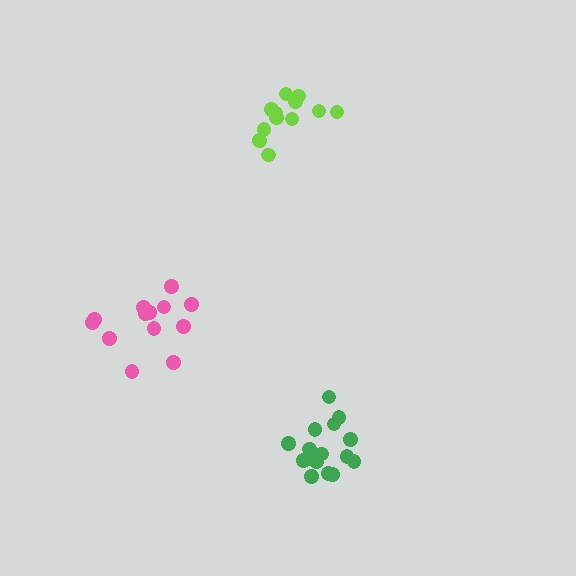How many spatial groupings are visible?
There are 3 spatial groupings.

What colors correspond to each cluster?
The clusters are colored: lime, green, pink.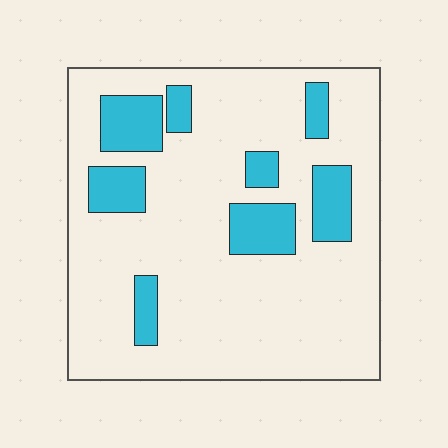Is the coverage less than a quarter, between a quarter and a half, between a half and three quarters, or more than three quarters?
Less than a quarter.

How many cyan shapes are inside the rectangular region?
8.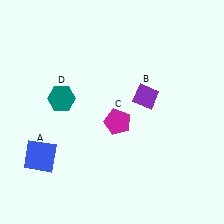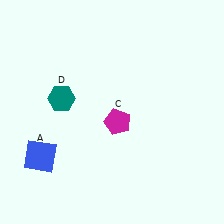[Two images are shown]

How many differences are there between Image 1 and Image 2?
There is 1 difference between the two images.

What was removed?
The purple diamond (B) was removed in Image 2.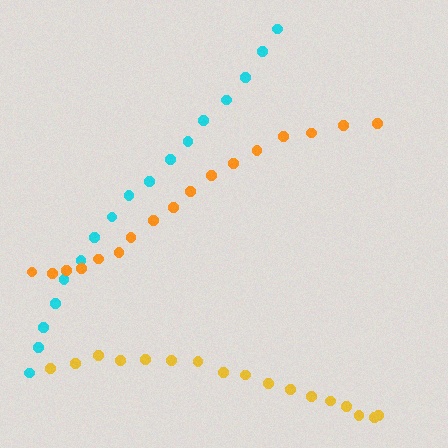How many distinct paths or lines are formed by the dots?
There are 3 distinct paths.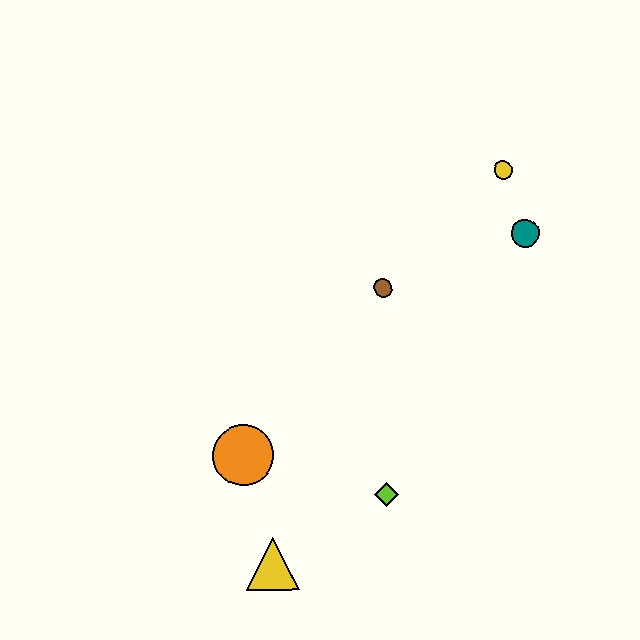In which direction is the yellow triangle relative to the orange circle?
The yellow triangle is below the orange circle.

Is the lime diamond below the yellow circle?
Yes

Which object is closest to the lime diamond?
The yellow triangle is closest to the lime diamond.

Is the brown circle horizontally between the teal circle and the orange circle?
Yes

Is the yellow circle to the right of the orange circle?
Yes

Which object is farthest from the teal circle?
The yellow triangle is farthest from the teal circle.